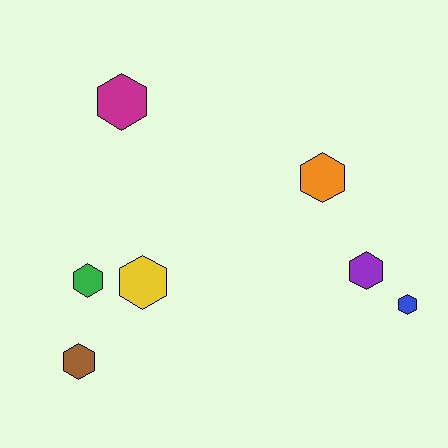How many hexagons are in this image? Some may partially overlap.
There are 7 hexagons.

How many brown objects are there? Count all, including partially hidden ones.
There is 1 brown object.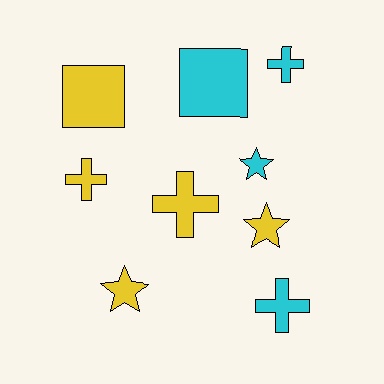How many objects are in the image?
There are 9 objects.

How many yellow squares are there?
There is 1 yellow square.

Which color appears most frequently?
Yellow, with 5 objects.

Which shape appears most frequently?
Cross, with 4 objects.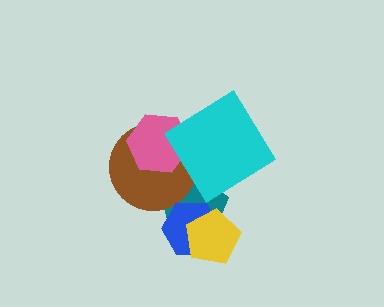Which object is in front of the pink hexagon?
The cyan diamond is in front of the pink hexagon.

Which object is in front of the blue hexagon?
The yellow pentagon is in front of the blue hexagon.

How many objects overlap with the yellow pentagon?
2 objects overlap with the yellow pentagon.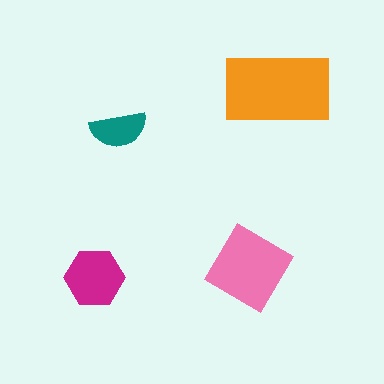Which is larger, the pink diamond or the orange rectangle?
The orange rectangle.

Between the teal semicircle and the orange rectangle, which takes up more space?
The orange rectangle.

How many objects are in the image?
There are 4 objects in the image.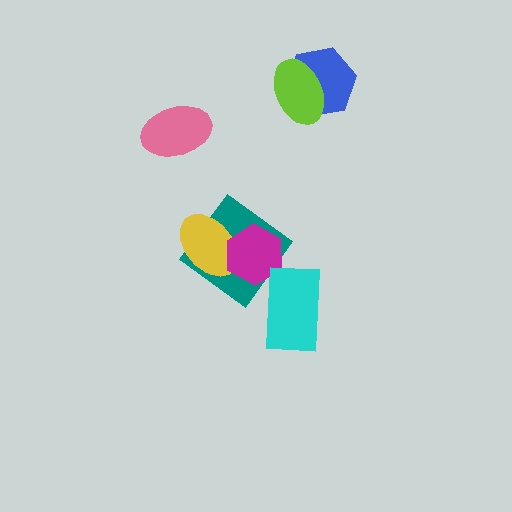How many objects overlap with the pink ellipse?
0 objects overlap with the pink ellipse.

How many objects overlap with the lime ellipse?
1 object overlaps with the lime ellipse.